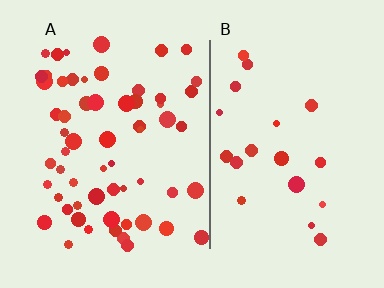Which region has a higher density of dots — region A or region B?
A (the left).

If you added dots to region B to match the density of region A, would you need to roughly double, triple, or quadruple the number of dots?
Approximately triple.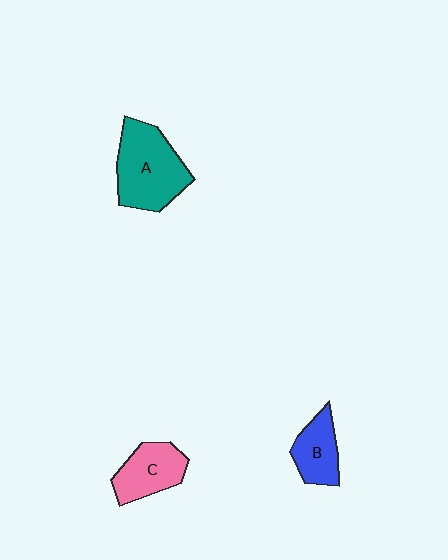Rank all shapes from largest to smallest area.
From largest to smallest: A (teal), C (pink), B (blue).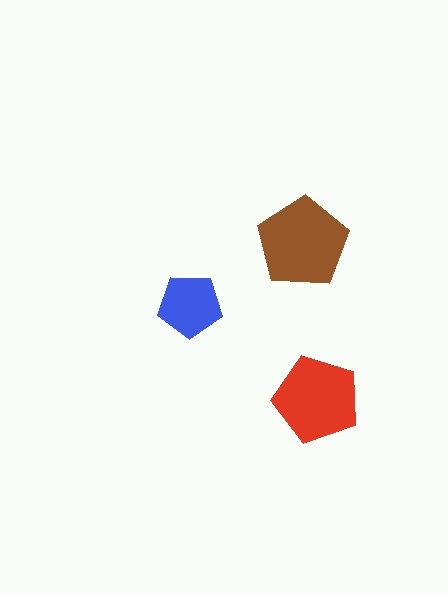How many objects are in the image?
There are 3 objects in the image.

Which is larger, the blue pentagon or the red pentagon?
The red one.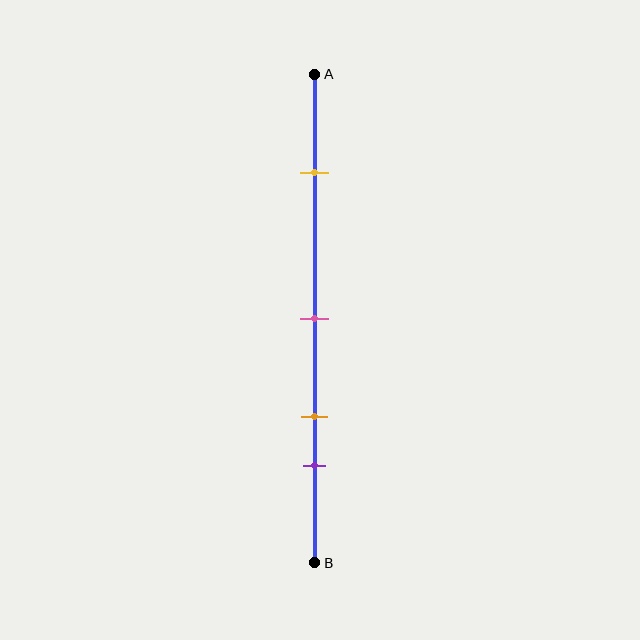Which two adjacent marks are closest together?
The orange and purple marks are the closest adjacent pair.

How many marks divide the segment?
There are 4 marks dividing the segment.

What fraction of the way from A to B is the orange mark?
The orange mark is approximately 70% (0.7) of the way from A to B.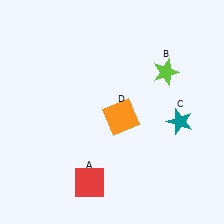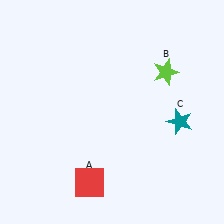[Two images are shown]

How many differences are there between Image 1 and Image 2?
There is 1 difference between the two images.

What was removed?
The orange square (D) was removed in Image 2.